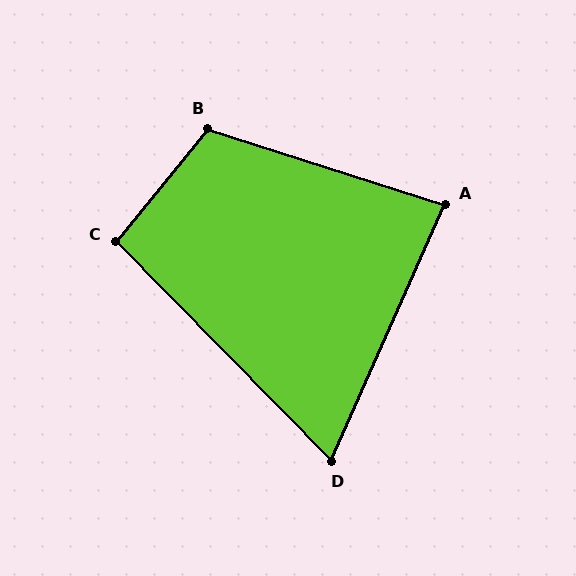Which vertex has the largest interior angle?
B, at approximately 112 degrees.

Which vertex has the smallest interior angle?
D, at approximately 68 degrees.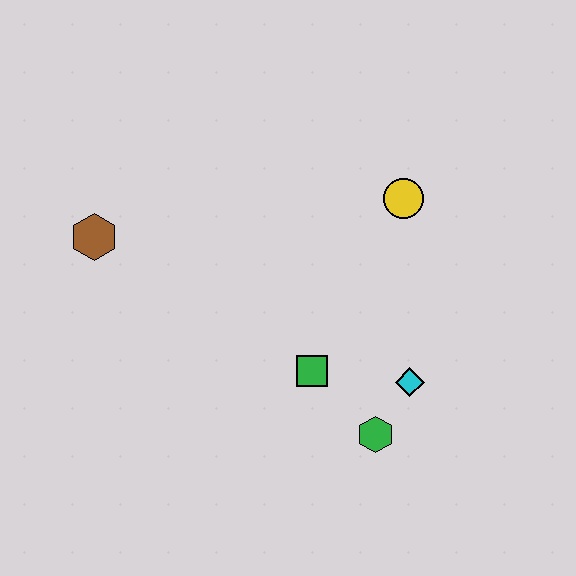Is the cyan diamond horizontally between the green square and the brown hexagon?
No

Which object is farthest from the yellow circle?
The brown hexagon is farthest from the yellow circle.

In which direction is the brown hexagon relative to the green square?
The brown hexagon is to the left of the green square.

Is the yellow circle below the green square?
No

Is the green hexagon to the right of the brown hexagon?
Yes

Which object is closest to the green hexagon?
The cyan diamond is closest to the green hexagon.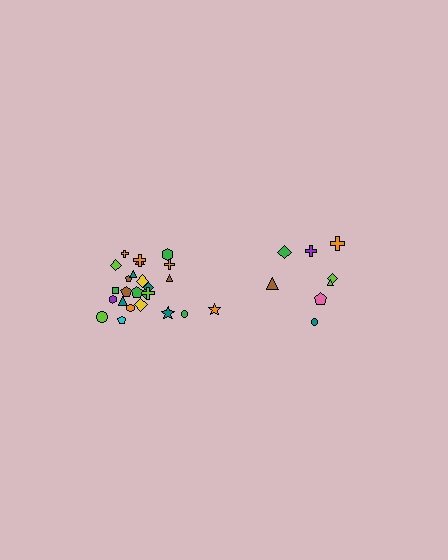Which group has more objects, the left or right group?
The left group.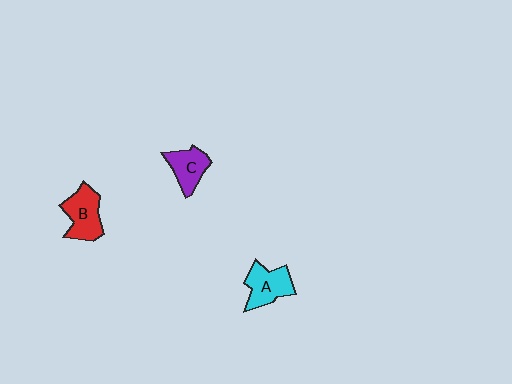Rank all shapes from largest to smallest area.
From largest to smallest: B (red), A (cyan), C (purple).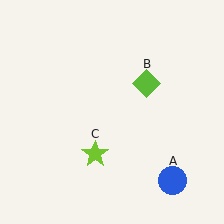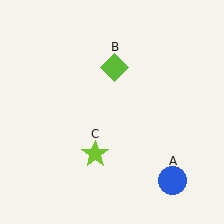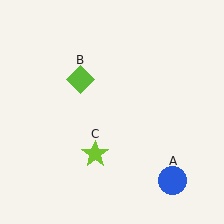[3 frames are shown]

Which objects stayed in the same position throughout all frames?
Blue circle (object A) and lime star (object C) remained stationary.